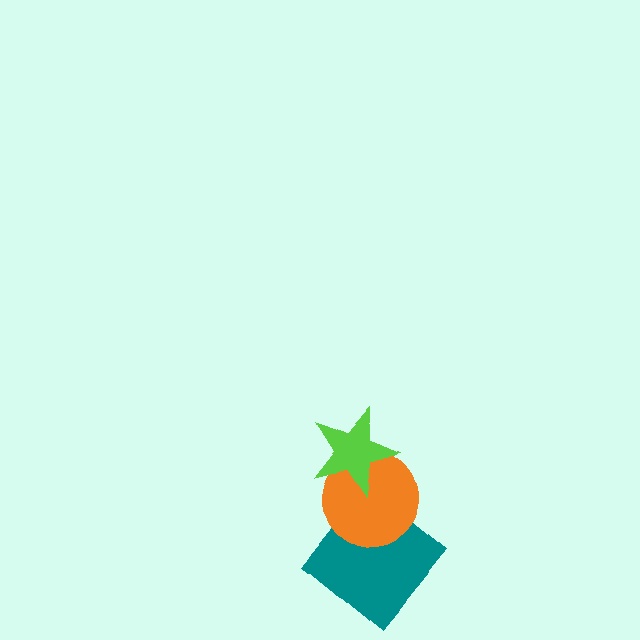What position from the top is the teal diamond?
The teal diamond is 3rd from the top.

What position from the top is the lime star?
The lime star is 1st from the top.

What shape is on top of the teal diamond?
The orange circle is on top of the teal diamond.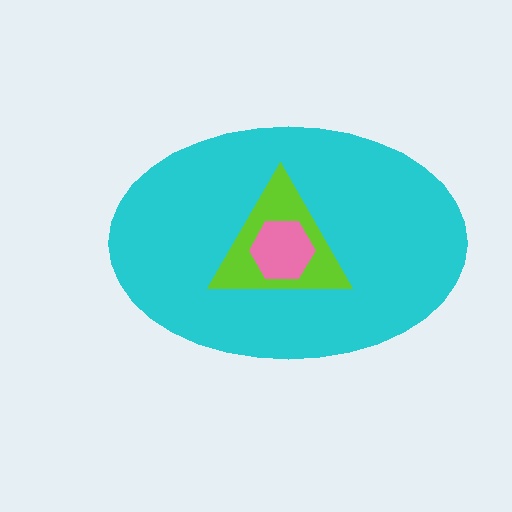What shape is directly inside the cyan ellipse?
The lime triangle.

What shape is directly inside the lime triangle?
The pink hexagon.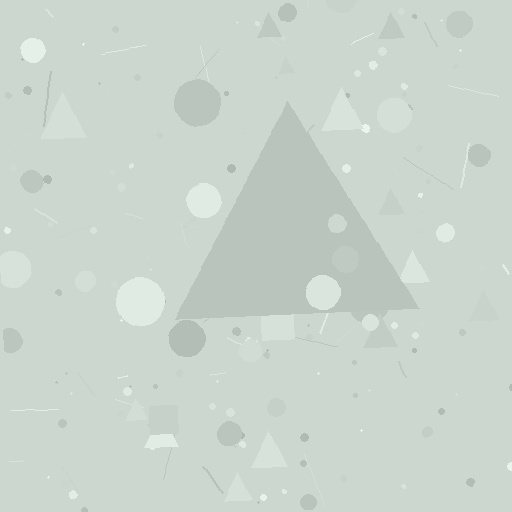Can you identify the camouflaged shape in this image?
The camouflaged shape is a triangle.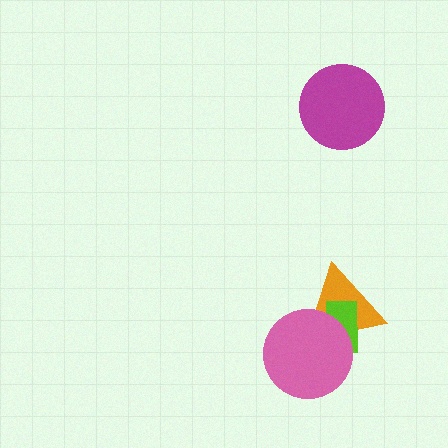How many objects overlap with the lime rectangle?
2 objects overlap with the lime rectangle.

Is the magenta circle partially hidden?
No, no other shape covers it.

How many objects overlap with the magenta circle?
0 objects overlap with the magenta circle.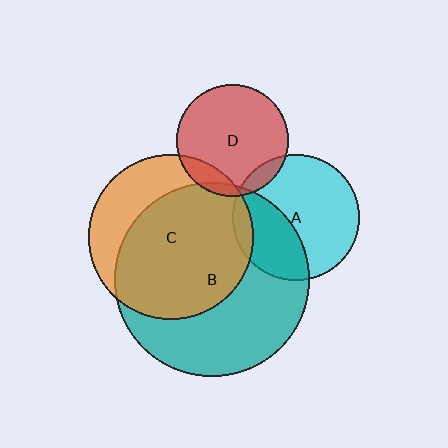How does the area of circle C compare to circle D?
Approximately 2.2 times.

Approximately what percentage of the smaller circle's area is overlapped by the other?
Approximately 15%.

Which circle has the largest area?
Circle B (teal).